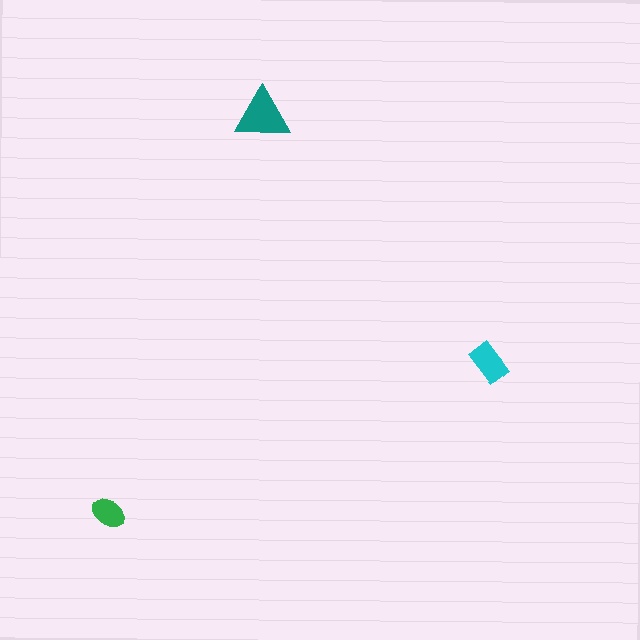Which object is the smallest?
The green ellipse.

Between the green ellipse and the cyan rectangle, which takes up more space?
The cyan rectangle.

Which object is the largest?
The teal triangle.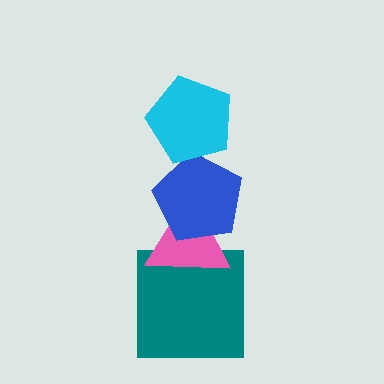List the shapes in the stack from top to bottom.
From top to bottom: the cyan pentagon, the blue pentagon, the pink triangle, the teal square.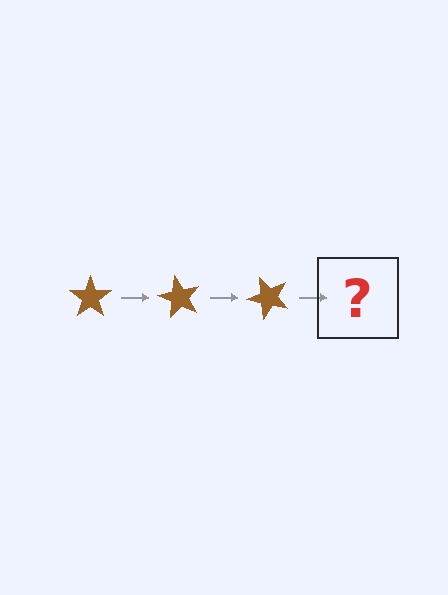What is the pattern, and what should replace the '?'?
The pattern is that the star rotates 60 degrees each step. The '?' should be a brown star rotated 180 degrees.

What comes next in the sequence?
The next element should be a brown star rotated 180 degrees.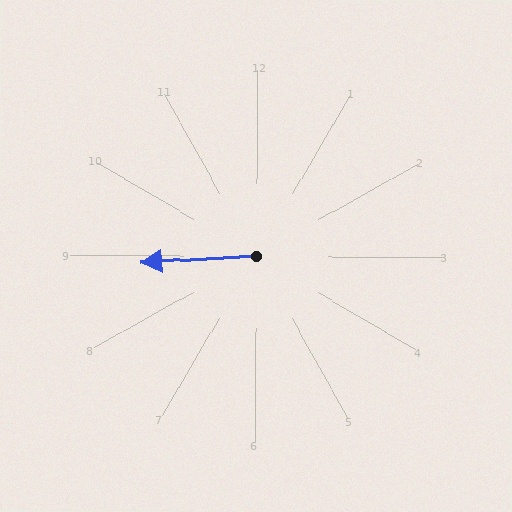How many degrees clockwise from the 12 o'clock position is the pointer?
Approximately 266 degrees.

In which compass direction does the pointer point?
West.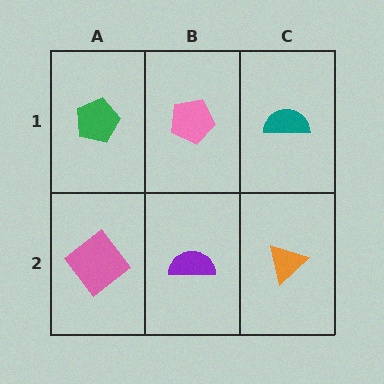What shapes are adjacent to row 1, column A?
A pink diamond (row 2, column A), a pink pentagon (row 1, column B).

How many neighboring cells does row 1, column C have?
2.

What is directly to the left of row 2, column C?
A purple semicircle.